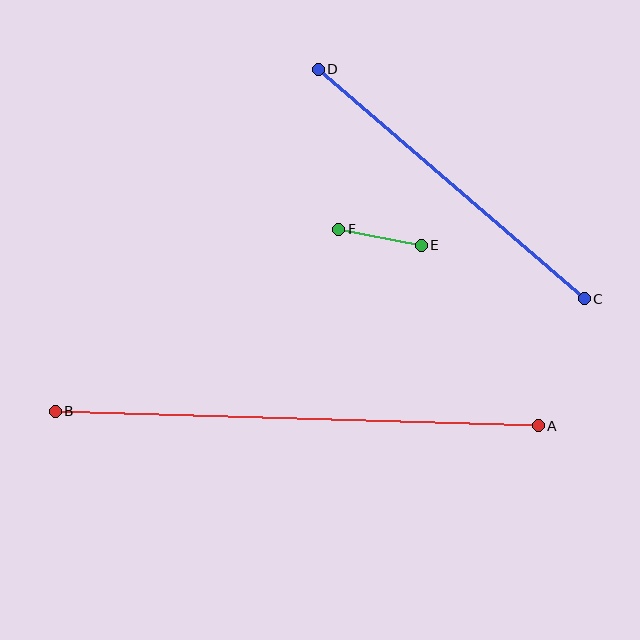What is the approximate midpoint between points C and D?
The midpoint is at approximately (451, 184) pixels.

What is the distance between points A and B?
The distance is approximately 483 pixels.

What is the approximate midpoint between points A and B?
The midpoint is at approximately (297, 418) pixels.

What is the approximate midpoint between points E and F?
The midpoint is at approximately (380, 237) pixels.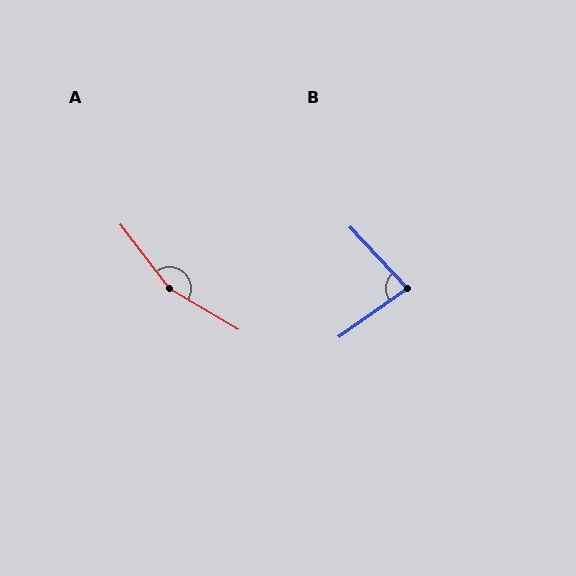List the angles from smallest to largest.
B (82°), A (157°).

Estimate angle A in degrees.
Approximately 157 degrees.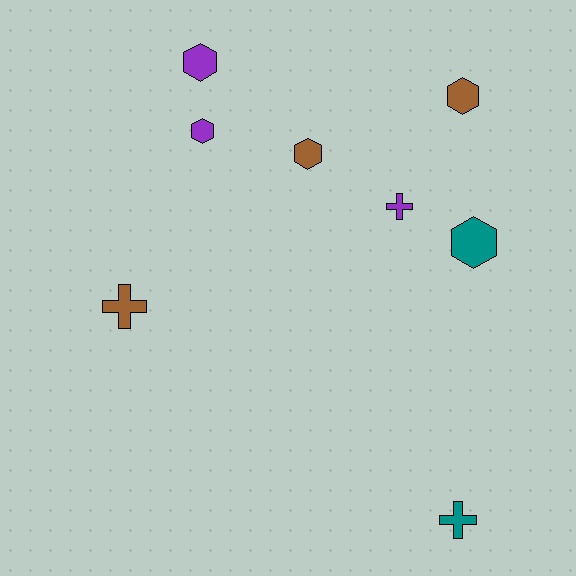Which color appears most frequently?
Brown, with 3 objects.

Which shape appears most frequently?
Hexagon, with 5 objects.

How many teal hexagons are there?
There is 1 teal hexagon.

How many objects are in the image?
There are 8 objects.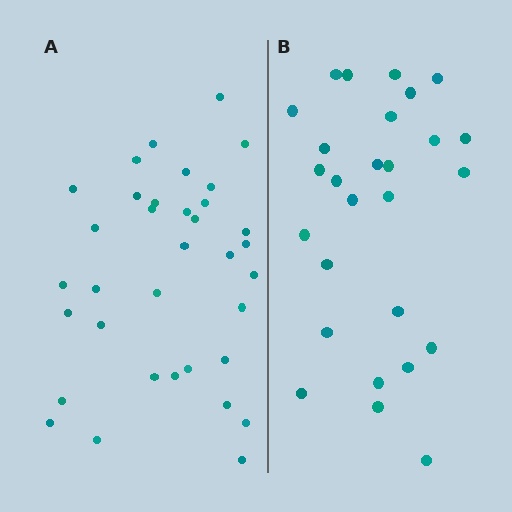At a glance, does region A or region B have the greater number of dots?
Region A (the left region) has more dots.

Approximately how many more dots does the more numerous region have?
Region A has roughly 8 or so more dots than region B.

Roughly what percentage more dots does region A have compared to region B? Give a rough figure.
About 30% more.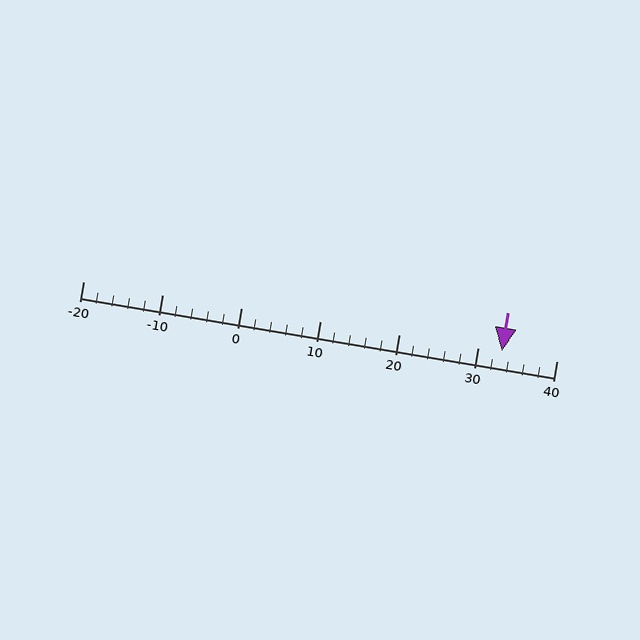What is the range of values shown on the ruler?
The ruler shows values from -20 to 40.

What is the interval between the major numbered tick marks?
The major tick marks are spaced 10 units apart.